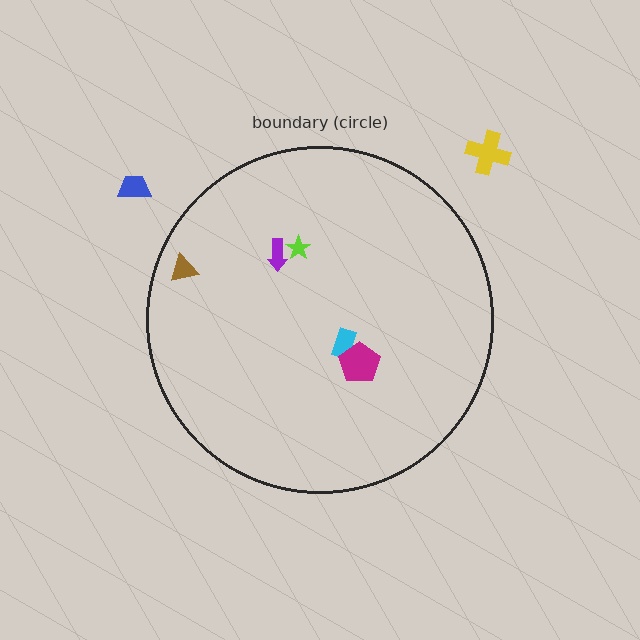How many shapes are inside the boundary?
5 inside, 2 outside.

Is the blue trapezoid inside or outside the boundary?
Outside.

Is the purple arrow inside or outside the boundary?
Inside.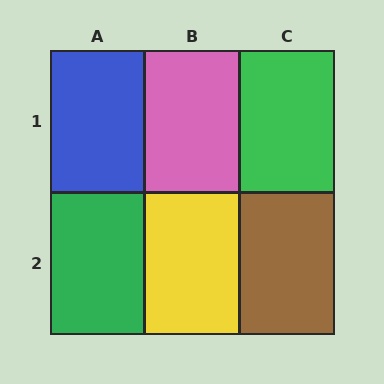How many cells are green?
2 cells are green.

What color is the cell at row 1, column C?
Green.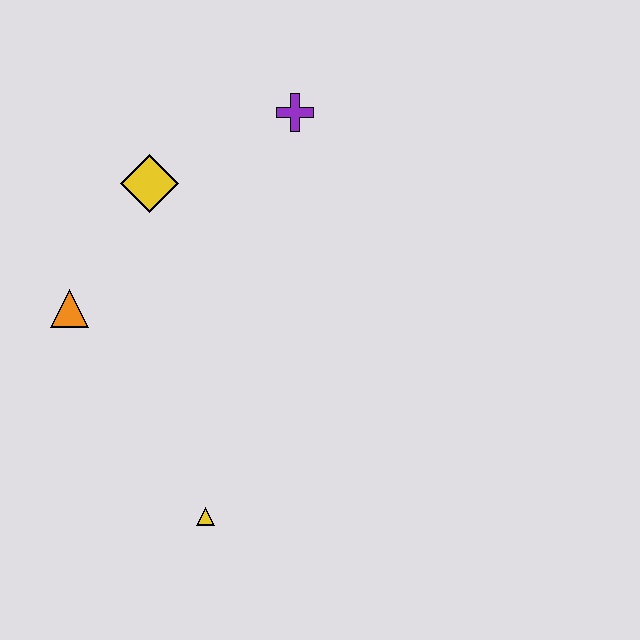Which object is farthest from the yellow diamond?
The yellow triangle is farthest from the yellow diamond.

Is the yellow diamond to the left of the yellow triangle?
Yes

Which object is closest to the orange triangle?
The yellow diamond is closest to the orange triangle.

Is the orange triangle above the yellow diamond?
No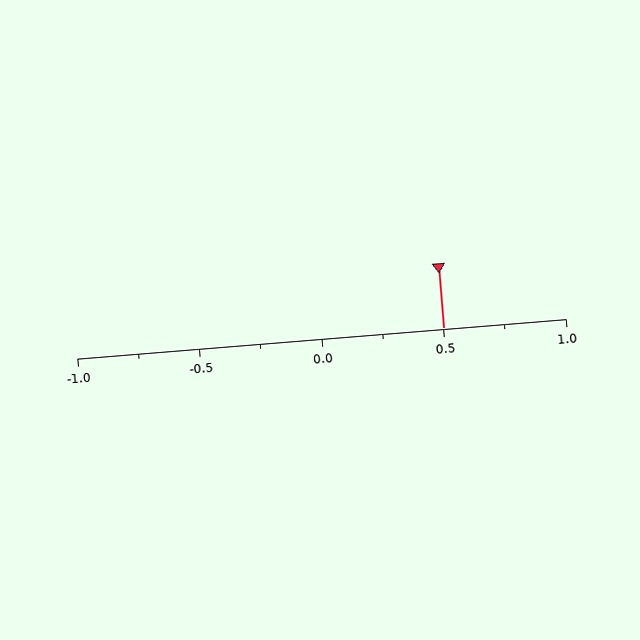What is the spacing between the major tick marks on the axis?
The major ticks are spaced 0.5 apart.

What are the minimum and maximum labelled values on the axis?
The axis runs from -1.0 to 1.0.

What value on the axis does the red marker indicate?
The marker indicates approximately 0.5.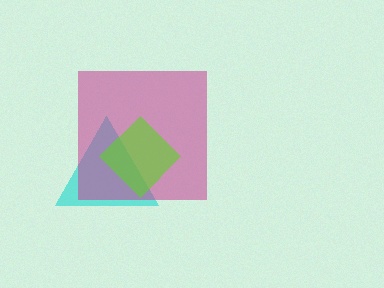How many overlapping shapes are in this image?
There are 3 overlapping shapes in the image.